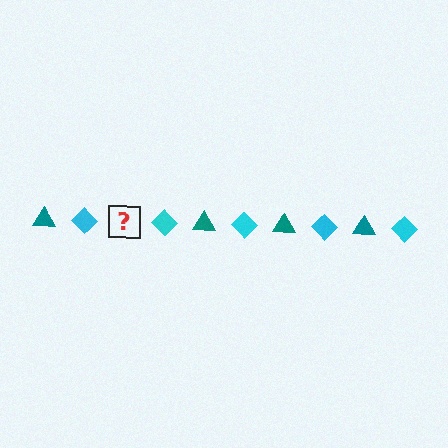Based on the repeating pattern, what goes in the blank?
The blank should be a teal triangle.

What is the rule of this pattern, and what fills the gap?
The rule is that the pattern alternates between teal triangle and cyan diamond. The gap should be filled with a teal triangle.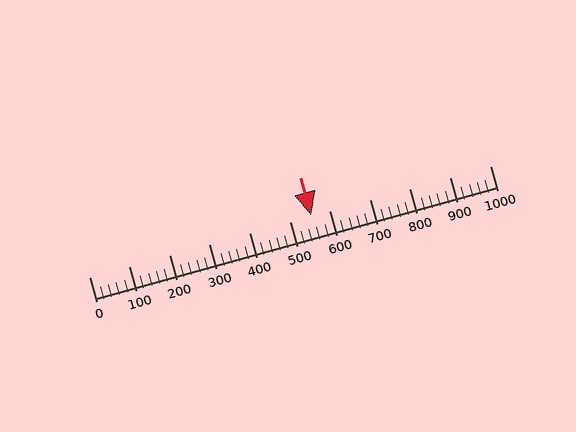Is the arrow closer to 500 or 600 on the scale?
The arrow is closer to 600.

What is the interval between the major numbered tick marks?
The major tick marks are spaced 100 units apart.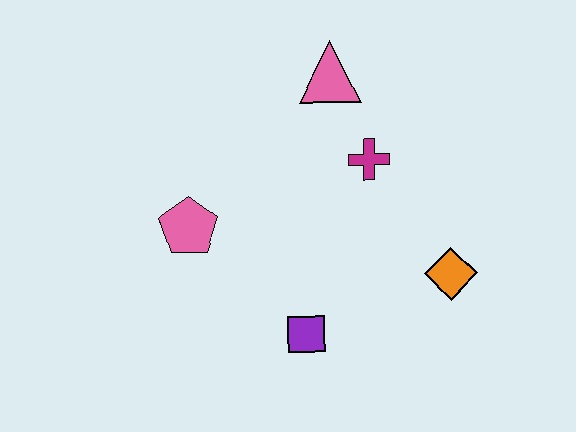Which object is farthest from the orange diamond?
The pink pentagon is farthest from the orange diamond.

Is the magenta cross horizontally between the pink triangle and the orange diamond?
Yes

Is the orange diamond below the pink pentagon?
Yes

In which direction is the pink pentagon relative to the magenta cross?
The pink pentagon is to the left of the magenta cross.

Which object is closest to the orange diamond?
The magenta cross is closest to the orange diamond.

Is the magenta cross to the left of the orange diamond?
Yes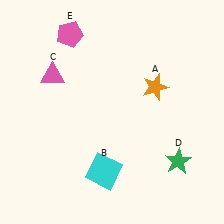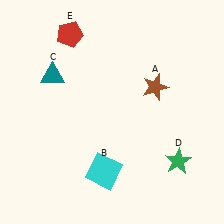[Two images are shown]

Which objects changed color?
A changed from orange to brown. C changed from pink to teal. E changed from pink to red.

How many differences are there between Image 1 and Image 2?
There are 3 differences between the two images.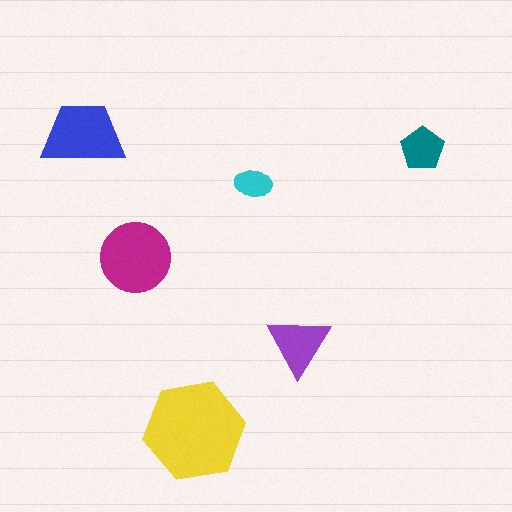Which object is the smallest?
The cyan ellipse.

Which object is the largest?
The yellow hexagon.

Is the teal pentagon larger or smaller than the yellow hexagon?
Smaller.